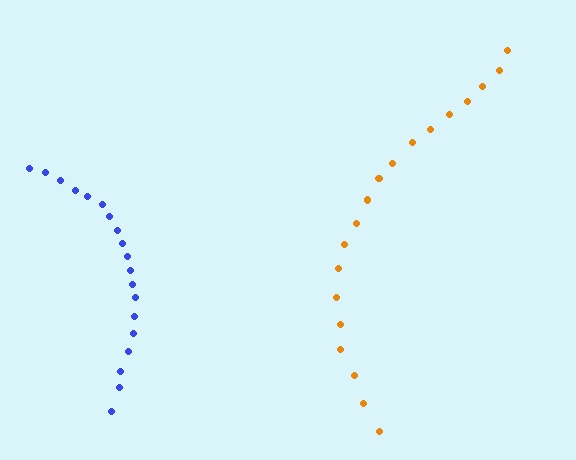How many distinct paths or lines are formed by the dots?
There are 2 distinct paths.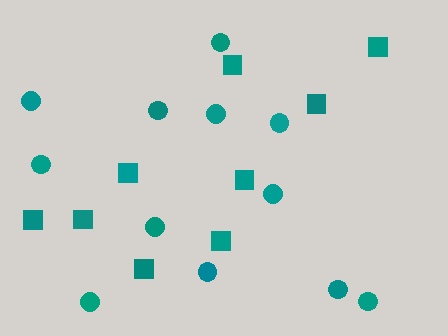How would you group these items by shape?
There are 2 groups: one group of squares (9) and one group of circles (12).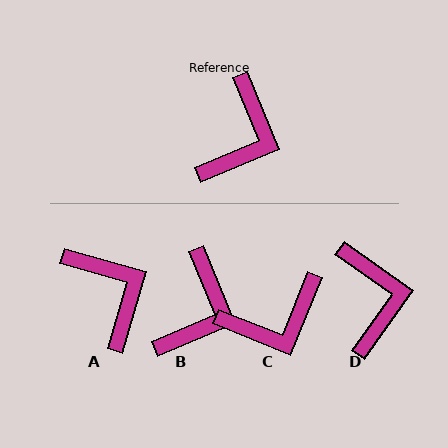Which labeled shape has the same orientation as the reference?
B.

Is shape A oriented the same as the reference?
No, it is off by about 52 degrees.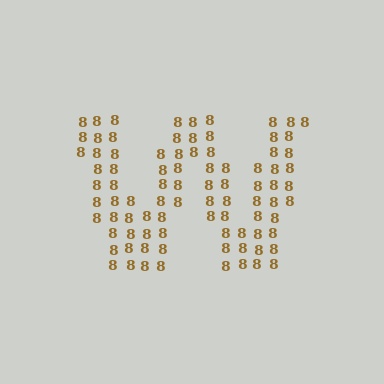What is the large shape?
The large shape is the letter W.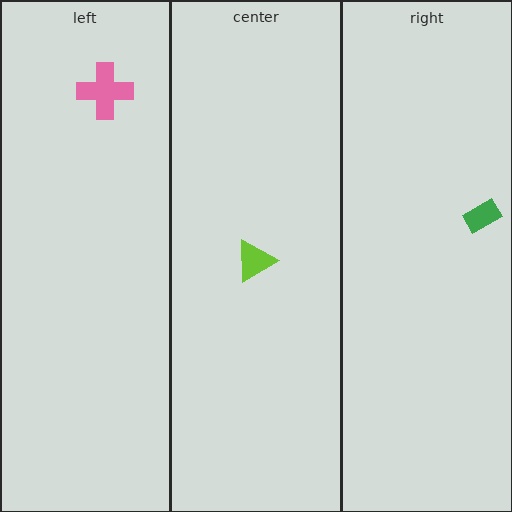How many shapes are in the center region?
1.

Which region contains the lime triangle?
The center region.